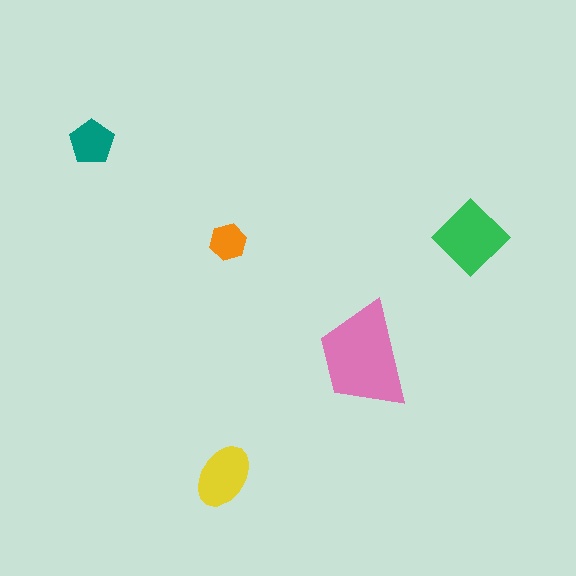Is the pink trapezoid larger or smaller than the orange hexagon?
Larger.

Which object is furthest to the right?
The green diamond is rightmost.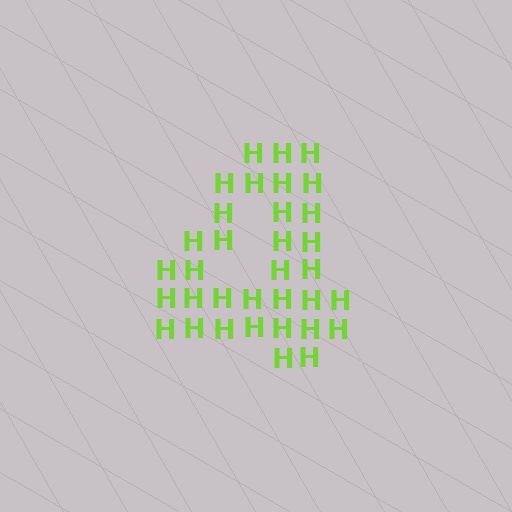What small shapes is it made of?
It is made of small letter H's.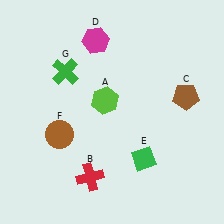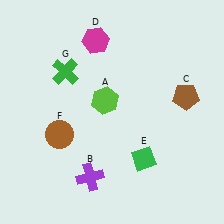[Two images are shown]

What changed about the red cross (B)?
In Image 1, B is red. In Image 2, it changed to purple.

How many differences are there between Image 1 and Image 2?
There is 1 difference between the two images.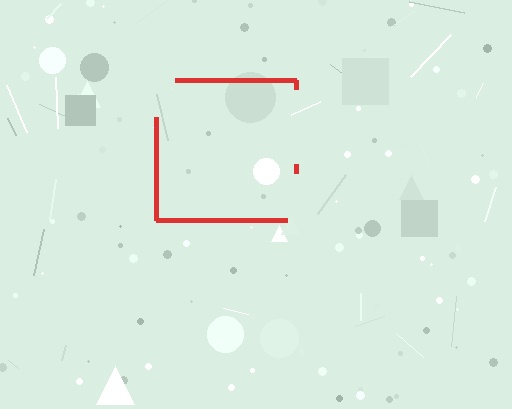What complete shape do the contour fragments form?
The contour fragments form a square.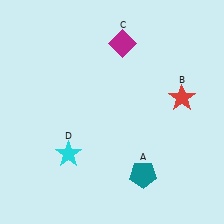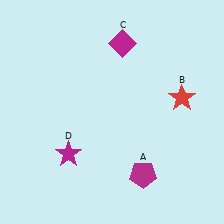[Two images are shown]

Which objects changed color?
A changed from teal to magenta. D changed from cyan to magenta.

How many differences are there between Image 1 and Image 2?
There are 2 differences between the two images.